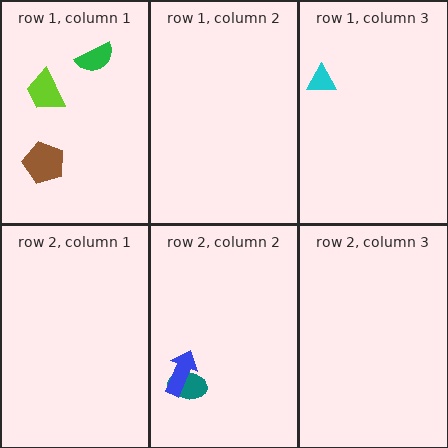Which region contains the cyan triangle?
The row 1, column 3 region.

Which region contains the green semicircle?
The row 1, column 1 region.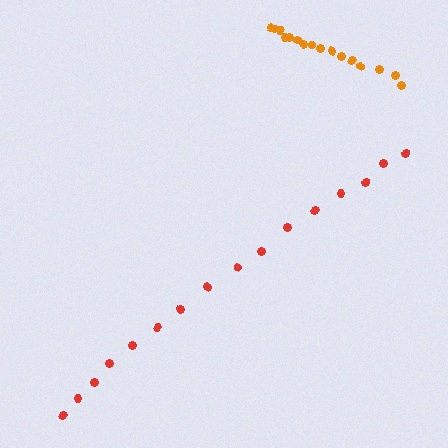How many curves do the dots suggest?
There are 2 distinct paths.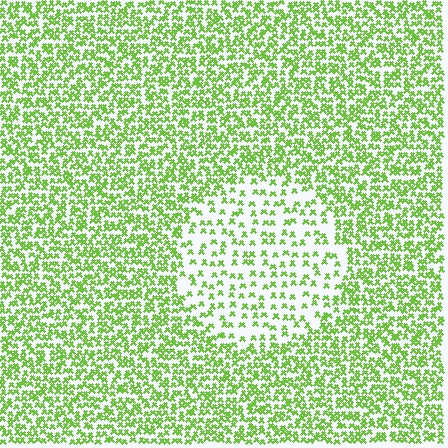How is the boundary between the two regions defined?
The boundary is defined by a change in element density (approximately 2.3x ratio). All elements are the same color, size, and shape.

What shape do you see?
I see a circle.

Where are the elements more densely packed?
The elements are more densely packed outside the circle boundary.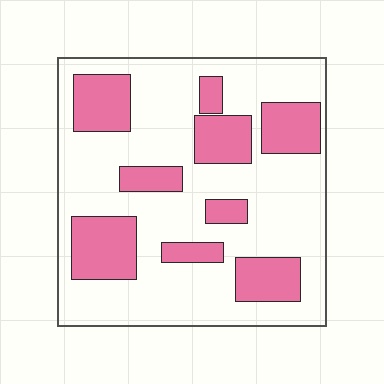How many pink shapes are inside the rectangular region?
9.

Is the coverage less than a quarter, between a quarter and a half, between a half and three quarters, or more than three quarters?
Between a quarter and a half.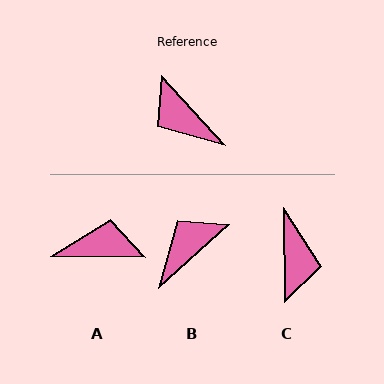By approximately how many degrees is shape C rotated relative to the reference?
Approximately 138 degrees counter-clockwise.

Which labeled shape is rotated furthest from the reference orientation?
C, about 138 degrees away.